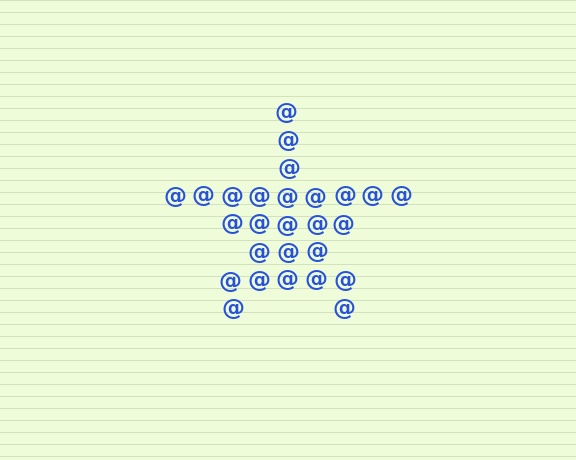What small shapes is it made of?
It is made of small at signs.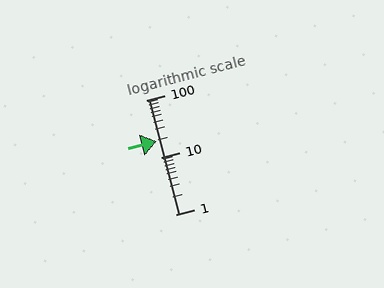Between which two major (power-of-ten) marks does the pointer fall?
The pointer is between 10 and 100.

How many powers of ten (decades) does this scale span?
The scale spans 2 decades, from 1 to 100.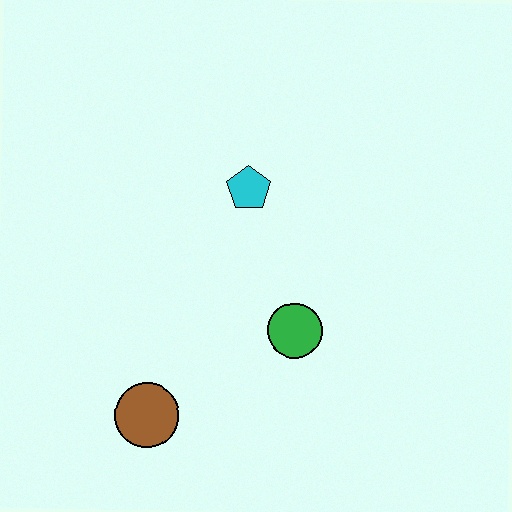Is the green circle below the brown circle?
No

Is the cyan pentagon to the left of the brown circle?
No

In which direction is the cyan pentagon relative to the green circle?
The cyan pentagon is above the green circle.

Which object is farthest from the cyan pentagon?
The brown circle is farthest from the cyan pentagon.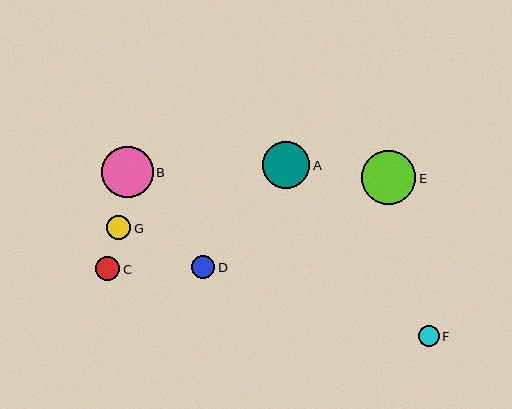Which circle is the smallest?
Circle F is the smallest with a size of approximately 21 pixels.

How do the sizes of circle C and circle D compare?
Circle C and circle D are approximately the same size.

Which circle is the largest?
Circle E is the largest with a size of approximately 54 pixels.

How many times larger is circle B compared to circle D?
Circle B is approximately 2.2 times the size of circle D.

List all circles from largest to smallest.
From largest to smallest: E, B, A, G, C, D, F.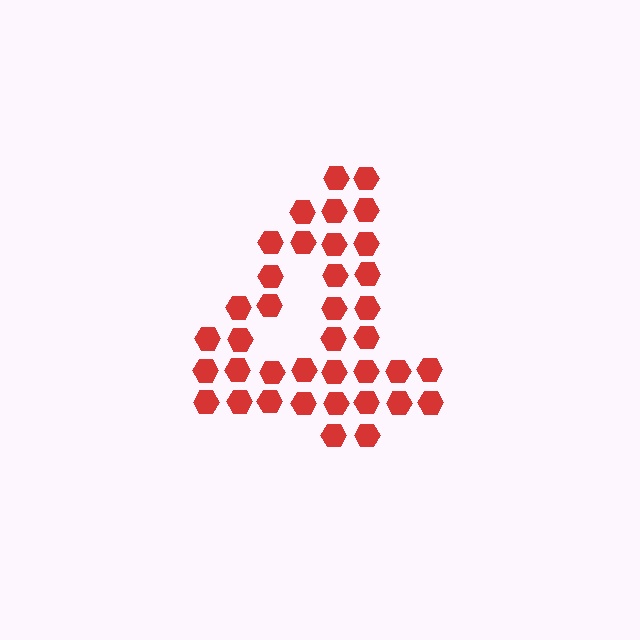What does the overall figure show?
The overall figure shows the digit 4.